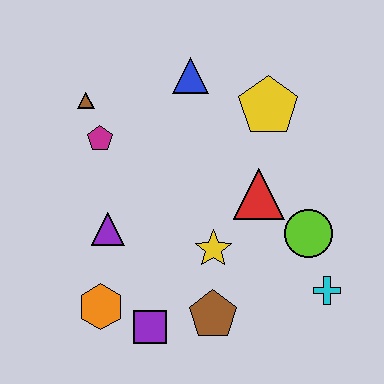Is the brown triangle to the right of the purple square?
No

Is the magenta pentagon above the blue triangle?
No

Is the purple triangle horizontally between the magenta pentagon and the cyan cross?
Yes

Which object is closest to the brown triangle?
The magenta pentagon is closest to the brown triangle.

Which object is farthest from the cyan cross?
The brown triangle is farthest from the cyan cross.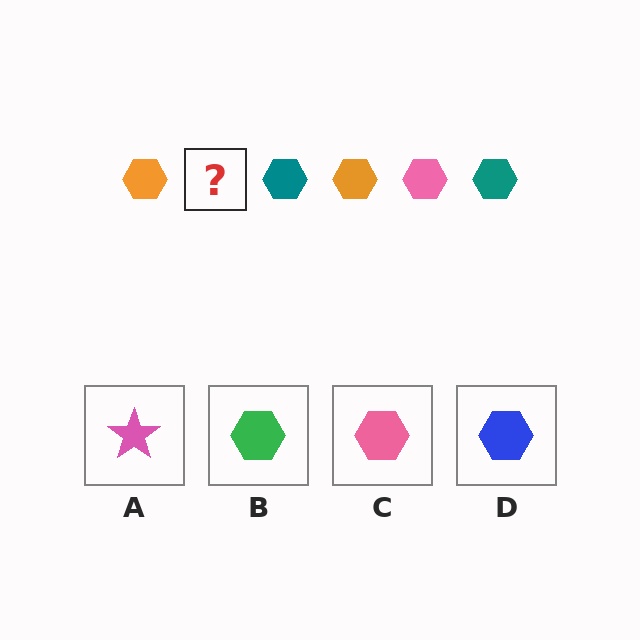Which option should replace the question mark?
Option C.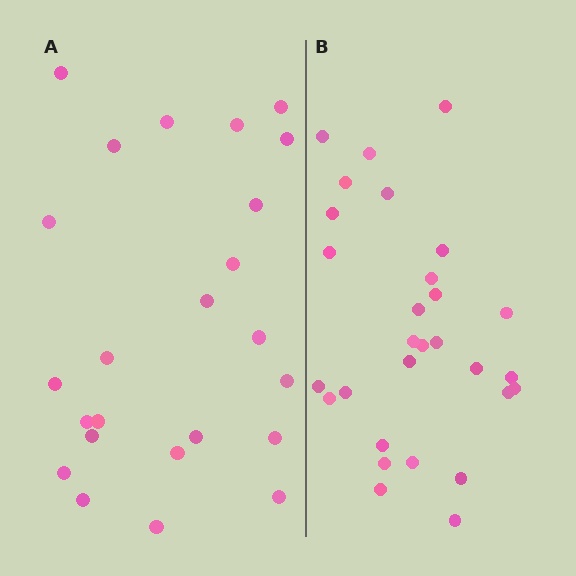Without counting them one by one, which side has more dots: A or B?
Region B (the right region) has more dots.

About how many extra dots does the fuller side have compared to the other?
Region B has about 5 more dots than region A.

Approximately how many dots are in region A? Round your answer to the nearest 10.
About 20 dots. (The exact count is 24, which rounds to 20.)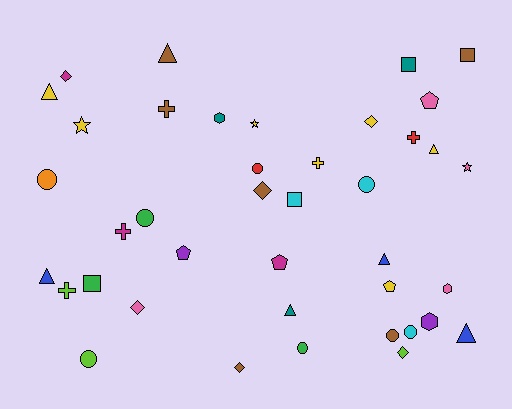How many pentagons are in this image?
There are 4 pentagons.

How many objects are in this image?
There are 40 objects.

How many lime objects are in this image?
There are 3 lime objects.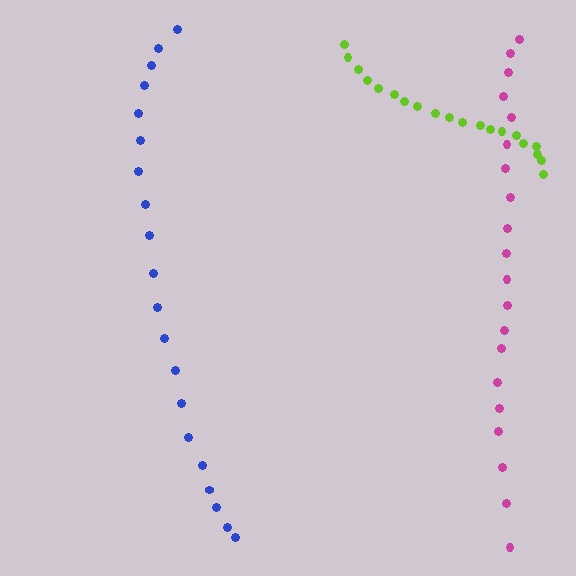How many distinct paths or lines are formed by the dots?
There are 3 distinct paths.